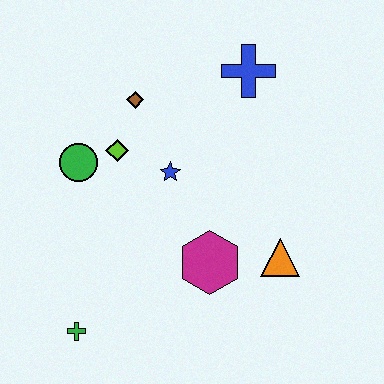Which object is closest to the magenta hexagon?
The orange triangle is closest to the magenta hexagon.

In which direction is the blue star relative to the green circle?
The blue star is to the right of the green circle.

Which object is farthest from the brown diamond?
The green cross is farthest from the brown diamond.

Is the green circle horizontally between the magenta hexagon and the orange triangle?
No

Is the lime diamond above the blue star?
Yes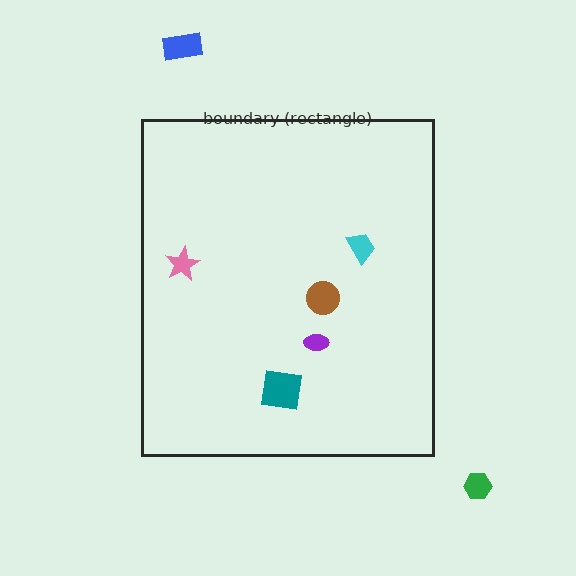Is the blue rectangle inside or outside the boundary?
Outside.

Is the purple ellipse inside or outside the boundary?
Inside.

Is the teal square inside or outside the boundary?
Inside.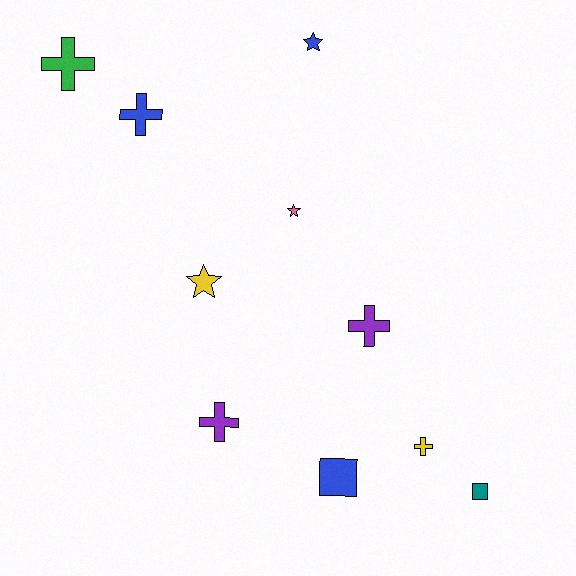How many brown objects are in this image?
There are no brown objects.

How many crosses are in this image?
There are 5 crosses.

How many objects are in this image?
There are 10 objects.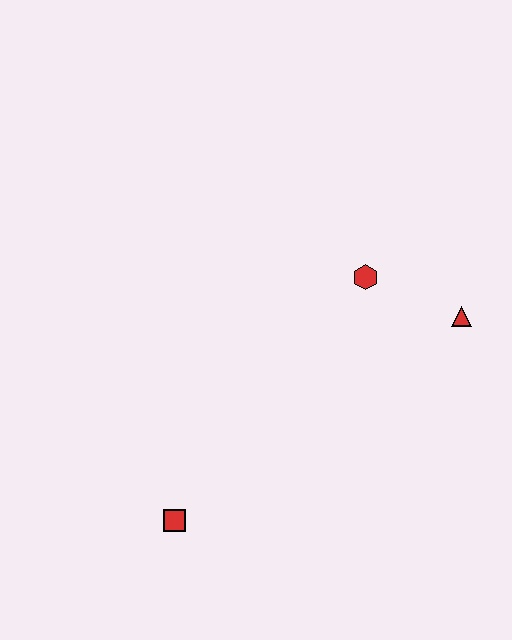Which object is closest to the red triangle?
The red hexagon is closest to the red triangle.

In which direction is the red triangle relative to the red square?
The red triangle is to the right of the red square.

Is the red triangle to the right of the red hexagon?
Yes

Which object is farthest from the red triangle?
The red square is farthest from the red triangle.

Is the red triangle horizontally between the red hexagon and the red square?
No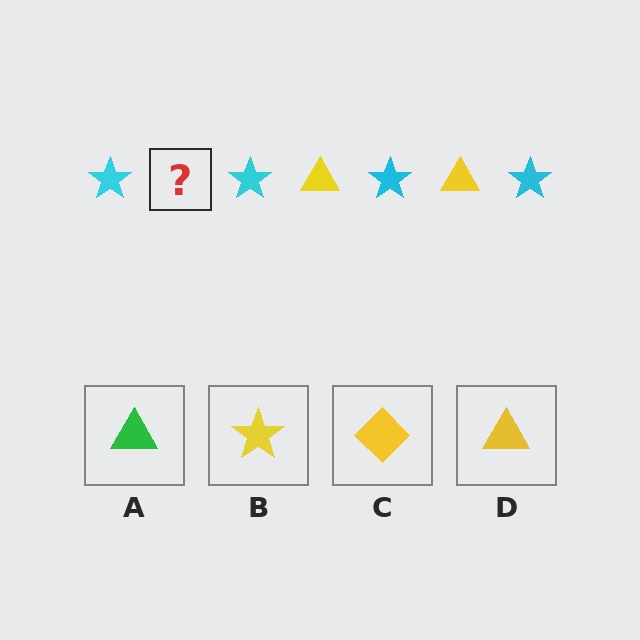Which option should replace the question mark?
Option D.